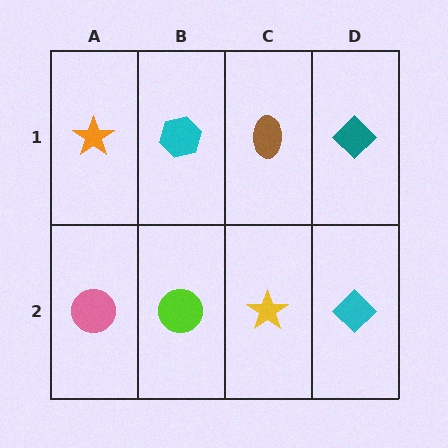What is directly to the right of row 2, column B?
A yellow star.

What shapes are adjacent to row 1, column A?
A pink circle (row 2, column A), a cyan hexagon (row 1, column B).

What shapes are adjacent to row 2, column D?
A teal diamond (row 1, column D), a yellow star (row 2, column C).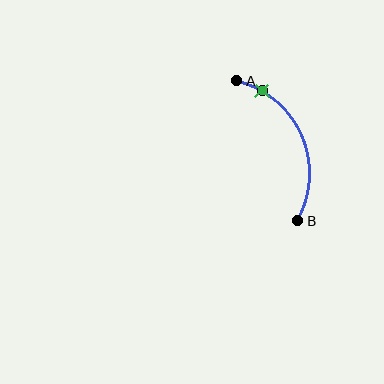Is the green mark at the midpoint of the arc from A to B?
No. The green mark lies on the arc but is closer to endpoint A. The arc midpoint would be at the point on the curve equidistant along the arc from both A and B.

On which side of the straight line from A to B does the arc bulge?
The arc bulges to the right of the straight line connecting A and B.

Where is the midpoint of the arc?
The arc midpoint is the point on the curve farthest from the straight line joining A and B. It sits to the right of that line.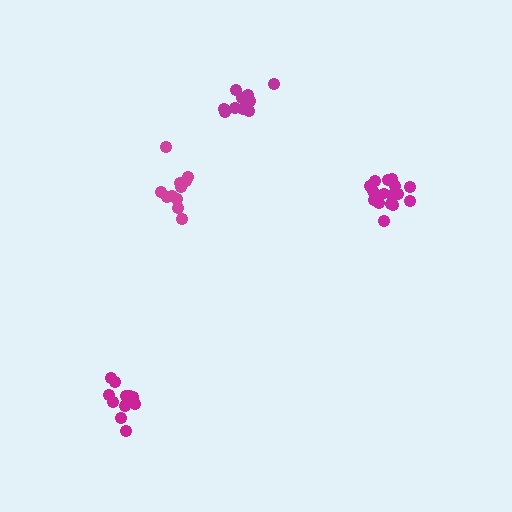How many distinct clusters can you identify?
There are 4 distinct clusters.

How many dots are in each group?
Group 1: 16 dots, Group 2: 11 dots, Group 3: 10 dots, Group 4: 11 dots (48 total).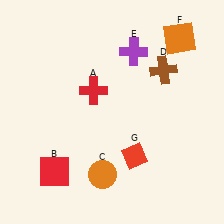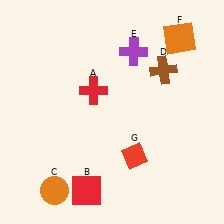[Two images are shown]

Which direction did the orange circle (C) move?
The orange circle (C) moved left.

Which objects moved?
The objects that moved are: the red square (B), the orange circle (C).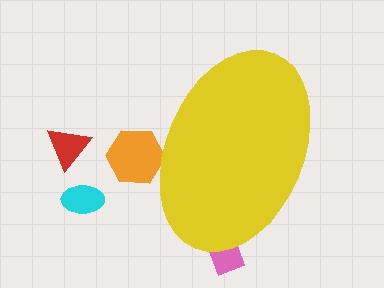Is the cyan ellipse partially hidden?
No, the cyan ellipse is fully visible.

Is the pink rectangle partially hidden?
Yes, the pink rectangle is partially hidden behind the yellow ellipse.